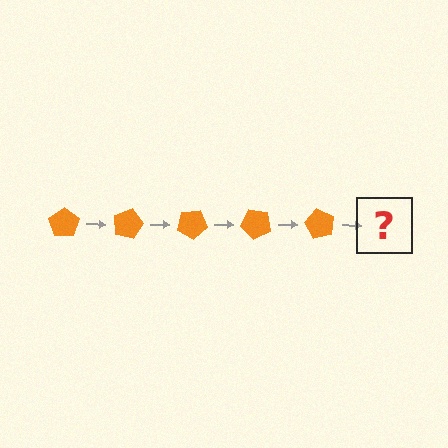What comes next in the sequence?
The next element should be an orange pentagon rotated 75 degrees.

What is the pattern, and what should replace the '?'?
The pattern is that the pentagon rotates 15 degrees each step. The '?' should be an orange pentagon rotated 75 degrees.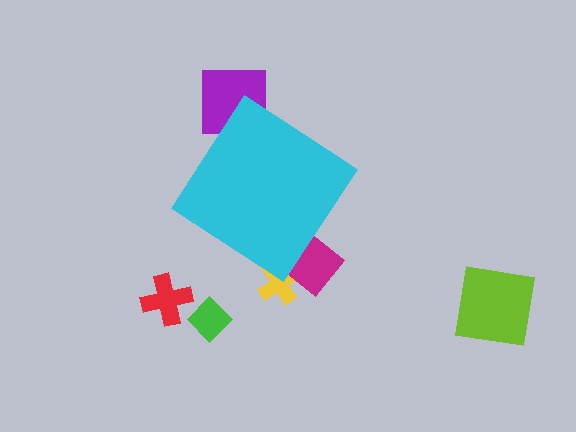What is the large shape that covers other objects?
A cyan diamond.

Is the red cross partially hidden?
No, the red cross is fully visible.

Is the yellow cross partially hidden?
Yes, the yellow cross is partially hidden behind the cyan diamond.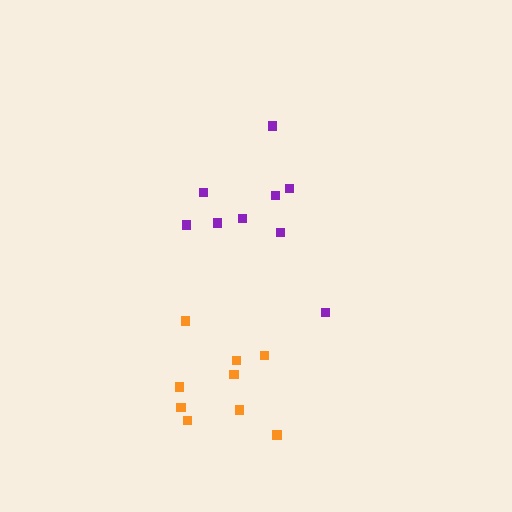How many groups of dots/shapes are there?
There are 2 groups.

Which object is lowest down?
The orange cluster is bottommost.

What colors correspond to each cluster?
The clusters are colored: purple, orange.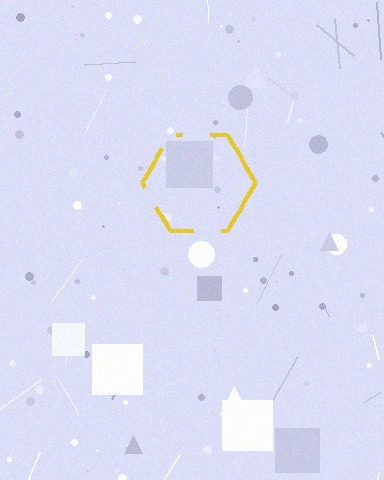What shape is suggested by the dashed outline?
The dashed outline suggests a hexagon.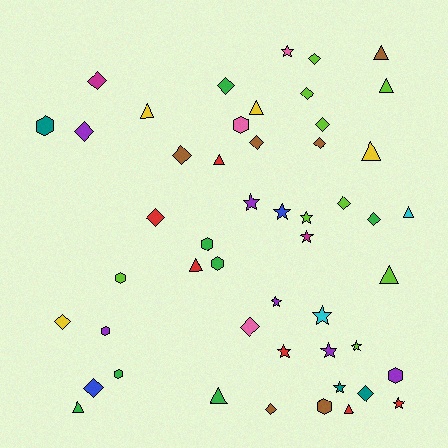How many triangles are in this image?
There are 12 triangles.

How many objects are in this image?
There are 50 objects.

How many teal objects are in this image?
There are 3 teal objects.